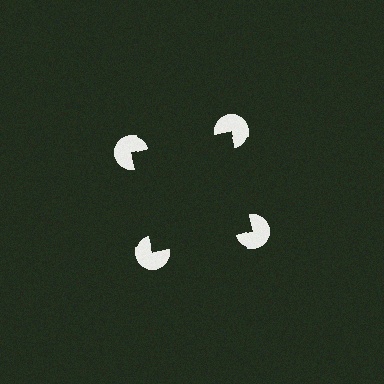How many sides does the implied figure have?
4 sides.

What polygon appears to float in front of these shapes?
An illusory square — its edges are inferred from the aligned wedge cuts in the pac-man discs, not physically drawn.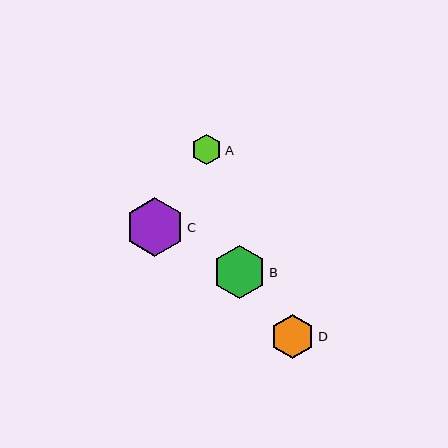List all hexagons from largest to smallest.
From largest to smallest: C, B, D, A.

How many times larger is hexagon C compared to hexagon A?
Hexagon C is approximately 1.9 times the size of hexagon A.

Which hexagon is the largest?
Hexagon C is the largest with a size of approximately 59 pixels.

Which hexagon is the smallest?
Hexagon A is the smallest with a size of approximately 31 pixels.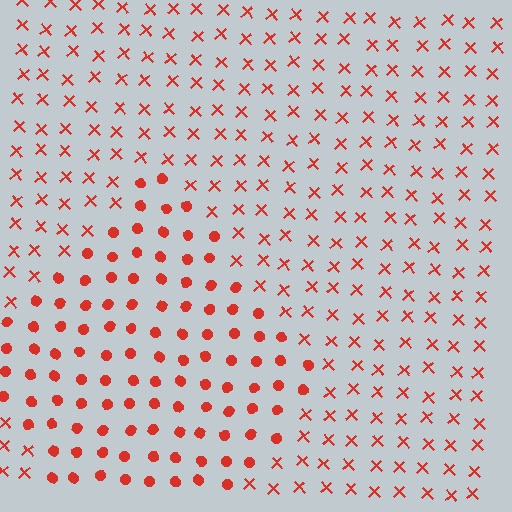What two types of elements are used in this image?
The image uses circles inside the diamond region and X marks outside it.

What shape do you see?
I see a diamond.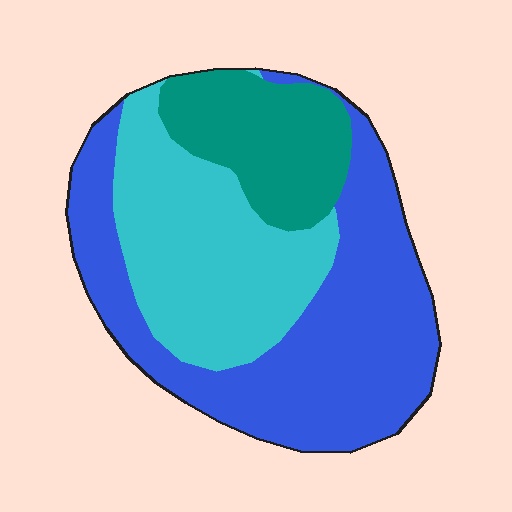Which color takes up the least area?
Teal, at roughly 20%.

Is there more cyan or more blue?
Blue.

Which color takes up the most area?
Blue, at roughly 45%.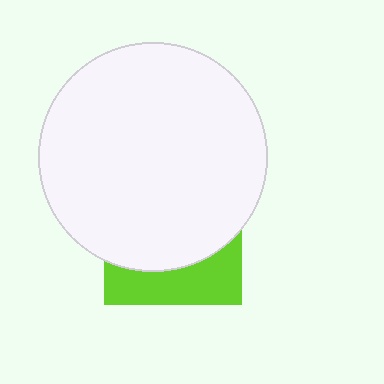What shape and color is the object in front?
The object in front is a white circle.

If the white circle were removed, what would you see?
You would see the complete lime square.